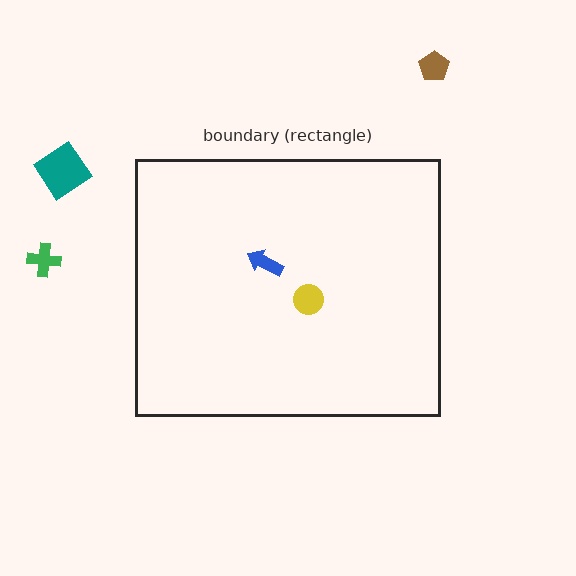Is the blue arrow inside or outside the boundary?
Inside.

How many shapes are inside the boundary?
2 inside, 3 outside.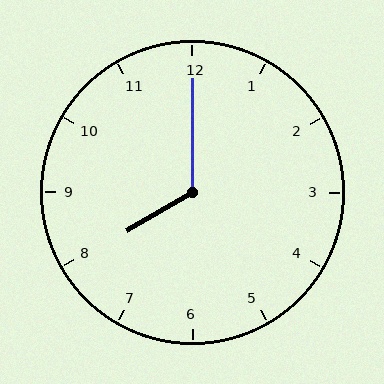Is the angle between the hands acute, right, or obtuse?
It is obtuse.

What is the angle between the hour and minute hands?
Approximately 120 degrees.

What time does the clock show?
8:00.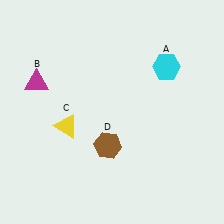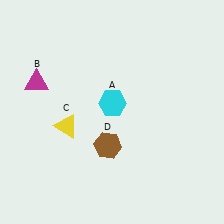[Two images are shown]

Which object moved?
The cyan hexagon (A) moved left.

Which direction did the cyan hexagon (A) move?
The cyan hexagon (A) moved left.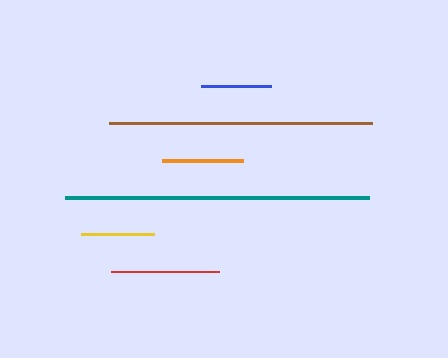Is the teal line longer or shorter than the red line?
The teal line is longer than the red line.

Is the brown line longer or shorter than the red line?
The brown line is longer than the red line.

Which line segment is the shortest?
The blue line is the shortest at approximately 70 pixels.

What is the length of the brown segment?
The brown segment is approximately 263 pixels long.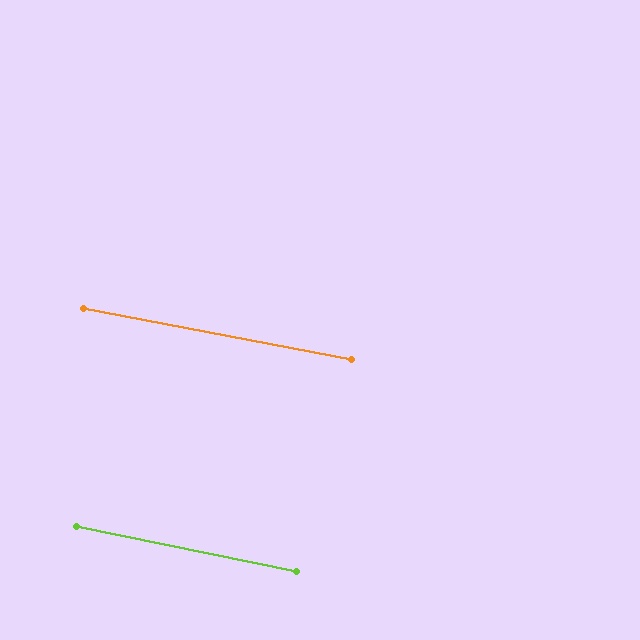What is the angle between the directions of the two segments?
Approximately 1 degree.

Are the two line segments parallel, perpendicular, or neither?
Parallel — their directions differ by only 0.7°.